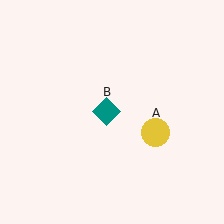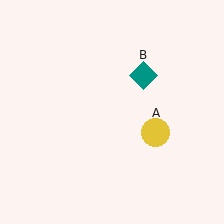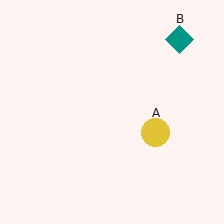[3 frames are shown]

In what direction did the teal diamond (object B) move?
The teal diamond (object B) moved up and to the right.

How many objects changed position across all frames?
1 object changed position: teal diamond (object B).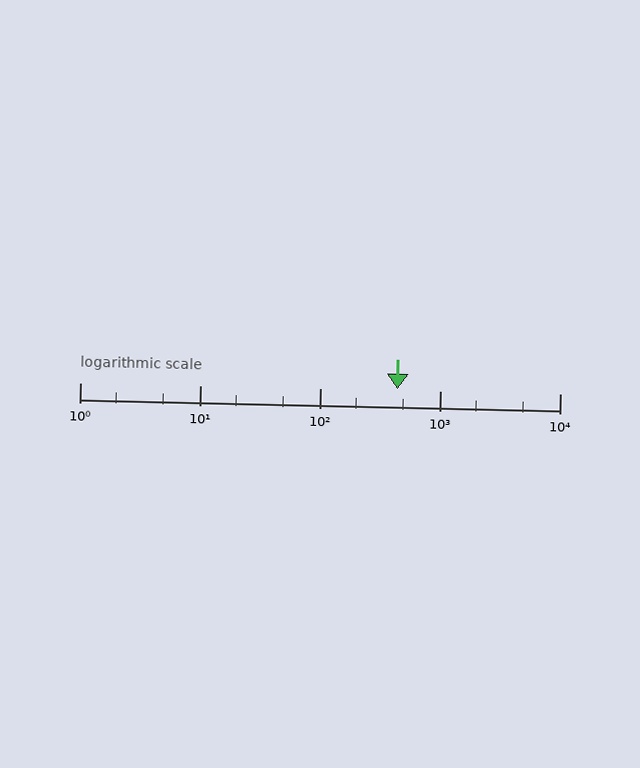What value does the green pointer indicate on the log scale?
The pointer indicates approximately 440.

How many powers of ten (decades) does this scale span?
The scale spans 4 decades, from 1 to 10000.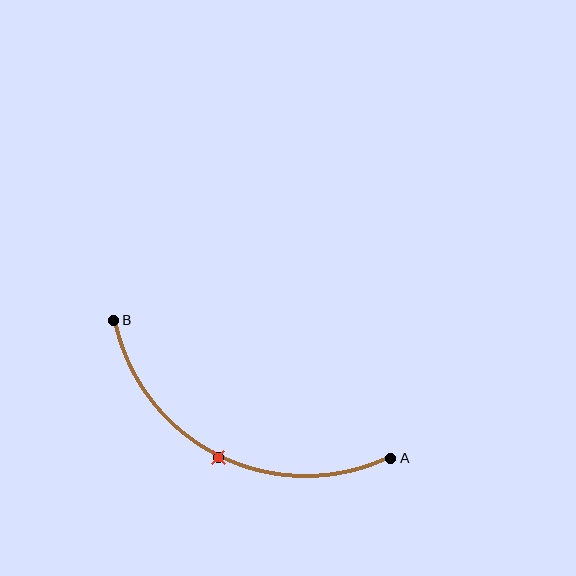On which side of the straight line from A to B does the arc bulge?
The arc bulges below the straight line connecting A and B.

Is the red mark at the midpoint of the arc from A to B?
Yes. The red mark lies on the arc at equal arc-length from both A and B — it is the arc midpoint.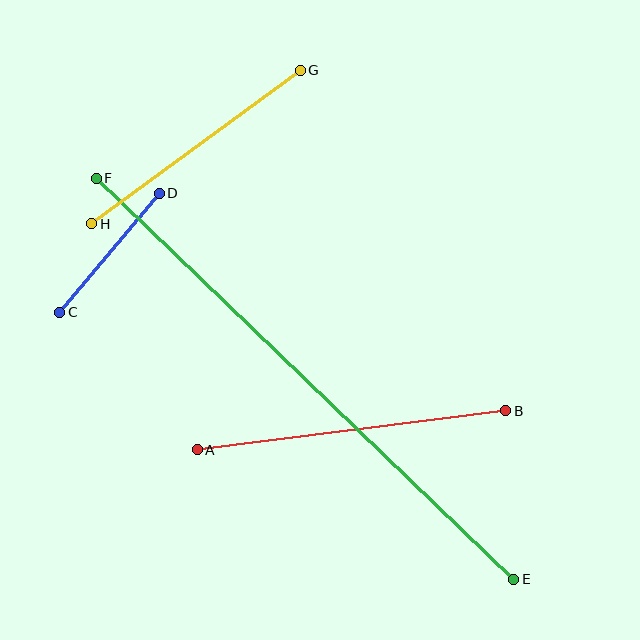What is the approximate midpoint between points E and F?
The midpoint is at approximately (305, 379) pixels.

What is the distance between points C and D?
The distance is approximately 155 pixels.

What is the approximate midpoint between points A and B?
The midpoint is at approximately (352, 430) pixels.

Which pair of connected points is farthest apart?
Points E and F are farthest apart.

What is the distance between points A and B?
The distance is approximately 311 pixels.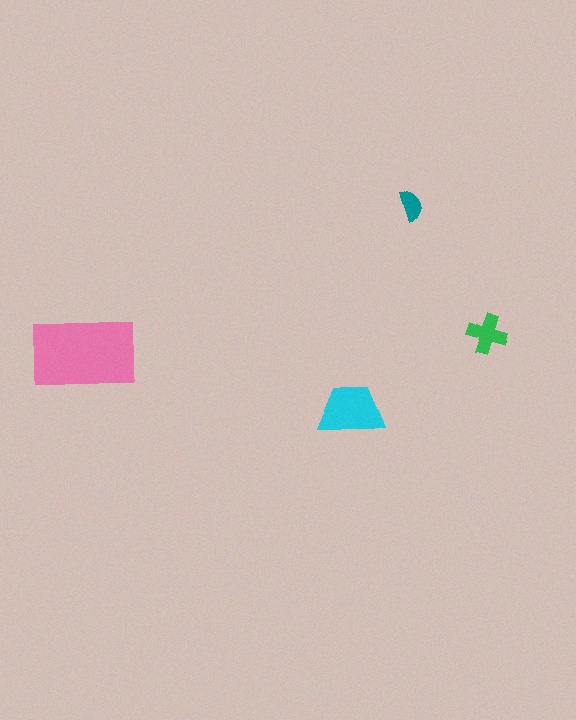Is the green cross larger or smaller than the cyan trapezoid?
Smaller.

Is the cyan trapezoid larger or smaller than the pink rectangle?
Smaller.